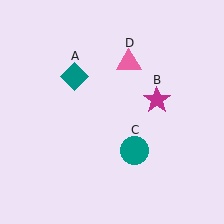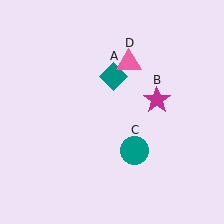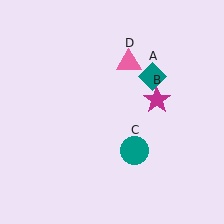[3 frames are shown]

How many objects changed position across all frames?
1 object changed position: teal diamond (object A).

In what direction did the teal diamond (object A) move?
The teal diamond (object A) moved right.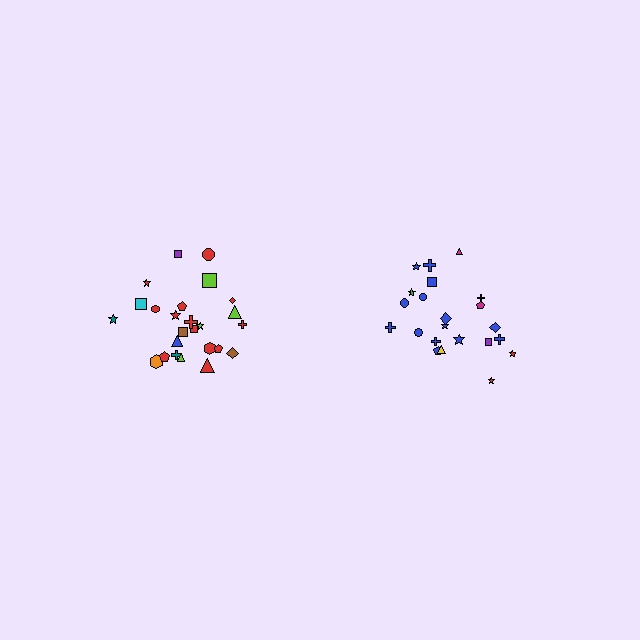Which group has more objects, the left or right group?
The left group.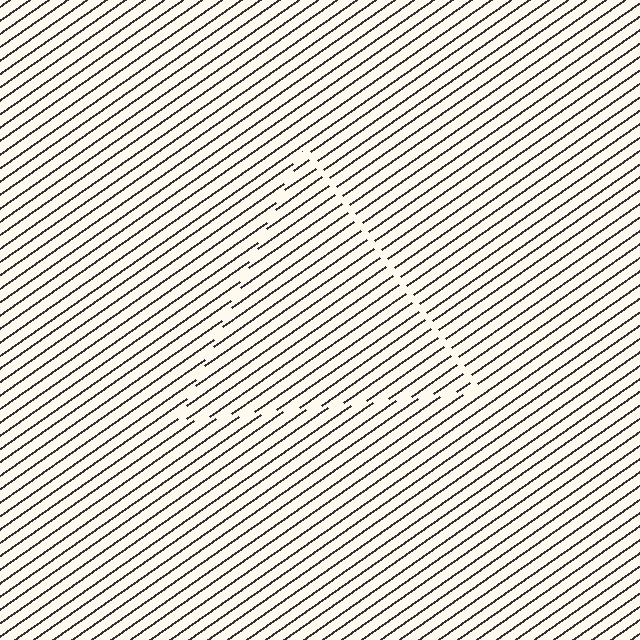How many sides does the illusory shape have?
3 sides — the line-ends trace a triangle.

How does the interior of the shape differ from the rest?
The interior of the shape contains the same grating, shifted by half a period — the contour is defined by the phase discontinuity where line-ends from the inner and outer gratings abut.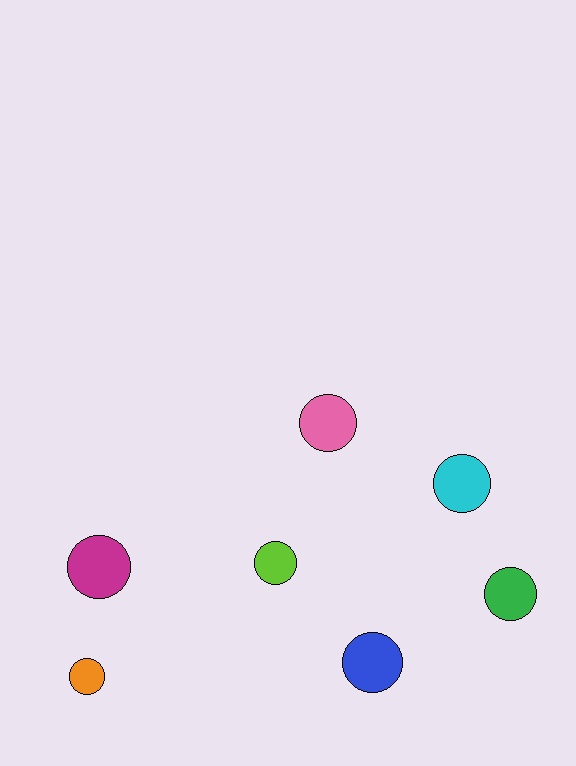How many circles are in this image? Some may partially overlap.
There are 7 circles.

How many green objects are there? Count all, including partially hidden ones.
There is 1 green object.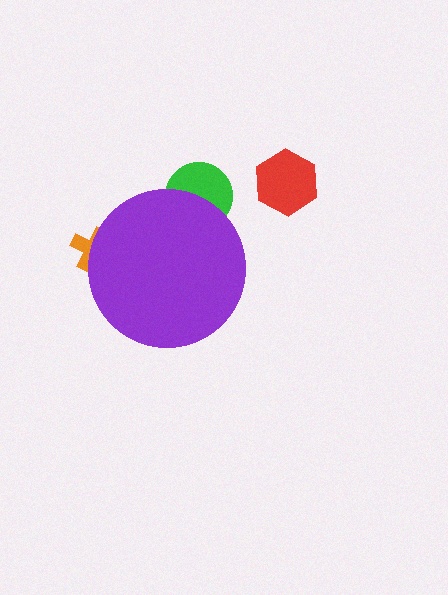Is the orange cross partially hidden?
Yes, the orange cross is partially hidden behind the purple circle.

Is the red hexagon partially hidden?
No, the red hexagon is fully visible.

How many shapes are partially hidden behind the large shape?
2 shapes are partially hidden.